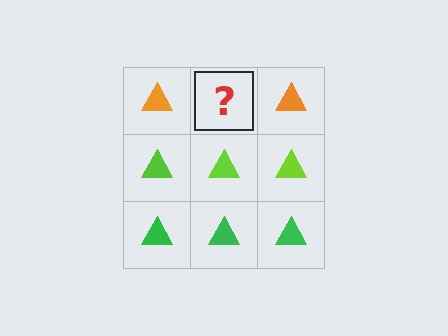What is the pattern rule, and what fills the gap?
The rule is that each row has a consistent color. The gap should be filled with an orange triangle.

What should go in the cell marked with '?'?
The missing cell should contain an orange triangle.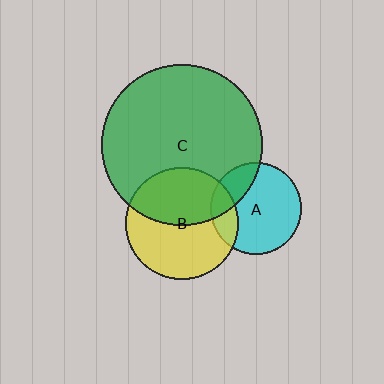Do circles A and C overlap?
Yes.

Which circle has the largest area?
Circle C (green).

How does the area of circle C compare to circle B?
Approximately 2.0 times.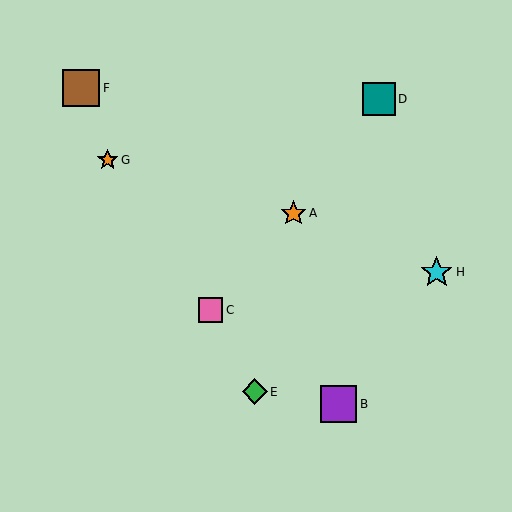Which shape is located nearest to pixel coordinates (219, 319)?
The pink square (labeled C) at (210, 310) is nearest to that location.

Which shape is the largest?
The brown square (labeled F) is the largest.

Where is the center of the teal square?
The center of the teal square is at (379, 99).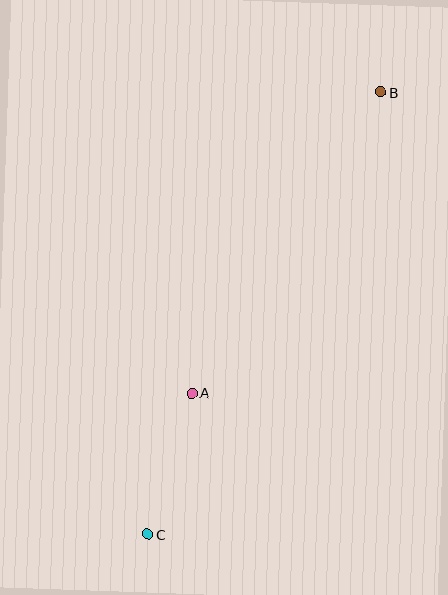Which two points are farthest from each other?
Points B and C are farthest from each other.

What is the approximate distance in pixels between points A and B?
The distance between A and B is approximately 356 pixels.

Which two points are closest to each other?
Points A and C are closest to each other.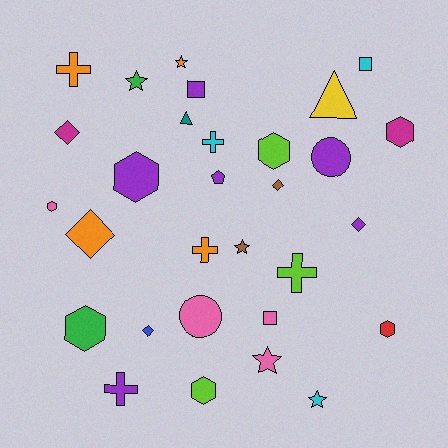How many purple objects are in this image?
There are 6 purple objects.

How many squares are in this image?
There are 3 squares.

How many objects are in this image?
There are 30 objects.